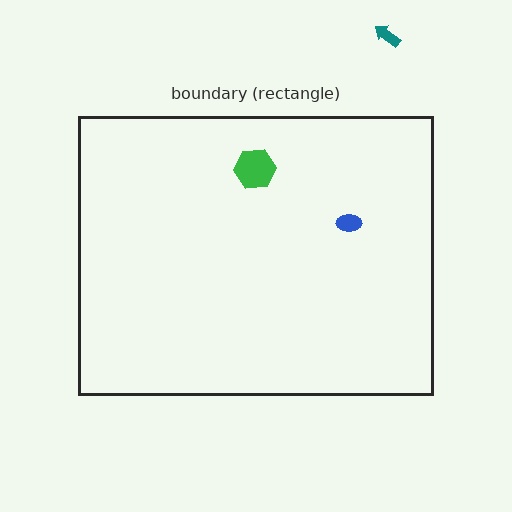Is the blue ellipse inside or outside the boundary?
Inside.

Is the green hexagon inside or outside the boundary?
Inside.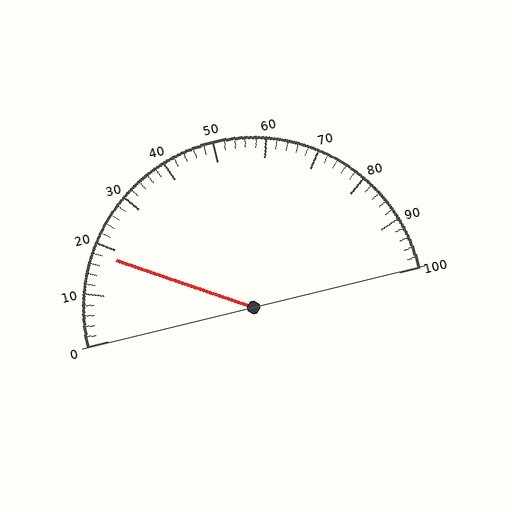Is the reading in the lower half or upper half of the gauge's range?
The reading is in the lower half of the range (0 to 100).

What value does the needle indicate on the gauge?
The needle indicates approximately 18.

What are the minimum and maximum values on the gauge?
The gauge ranges from 0 to 100.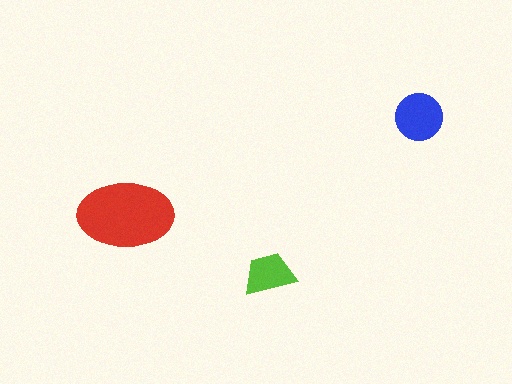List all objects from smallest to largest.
The lime trapezoid, the blue circle, the red ellipse.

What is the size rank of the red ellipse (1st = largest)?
1st.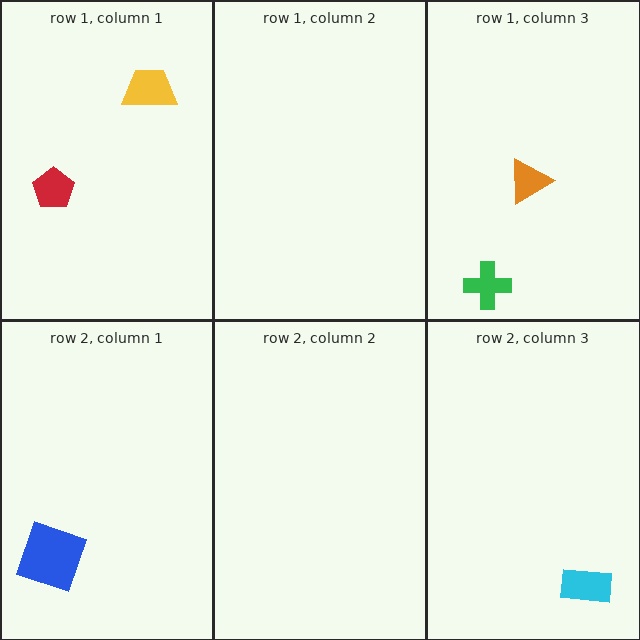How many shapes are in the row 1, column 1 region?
2.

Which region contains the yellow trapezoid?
The row 1, column 1 region.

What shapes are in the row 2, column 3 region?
The cyan rectangle.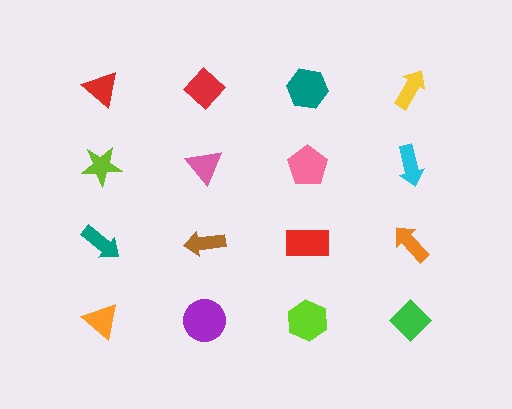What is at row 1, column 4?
A yellow arrow.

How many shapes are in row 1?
4 shapes.